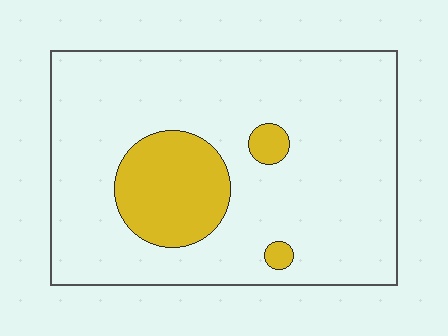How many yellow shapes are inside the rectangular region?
3.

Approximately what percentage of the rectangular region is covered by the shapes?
Approximately 15%.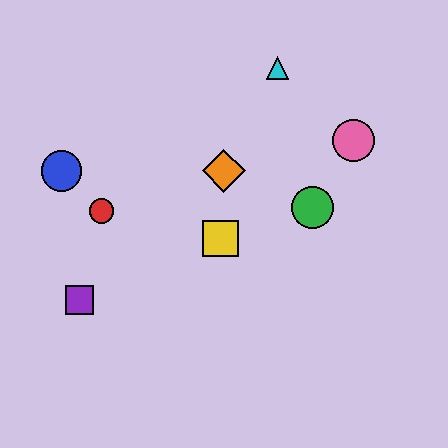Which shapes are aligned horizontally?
The blue circle, the orange diamond are aligned horizontally.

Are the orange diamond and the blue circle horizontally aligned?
Yes, both are at y≈171.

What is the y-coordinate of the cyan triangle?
The cyan triangle is at y≈68.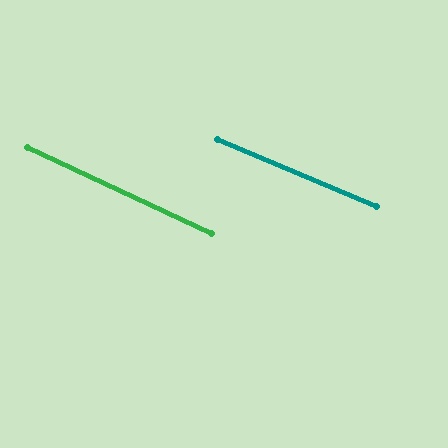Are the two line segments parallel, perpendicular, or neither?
Parallel — their directions differ by only 1.8°.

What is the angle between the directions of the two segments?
Approximately 2 degrees.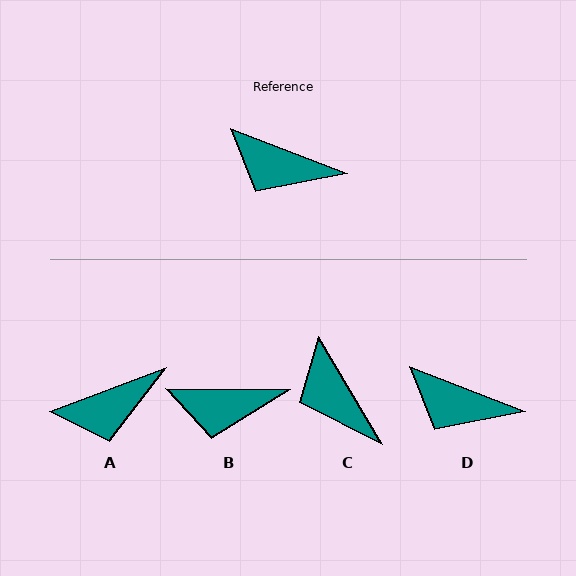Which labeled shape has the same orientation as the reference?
D.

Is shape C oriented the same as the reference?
No, it is off by about 38 degrees.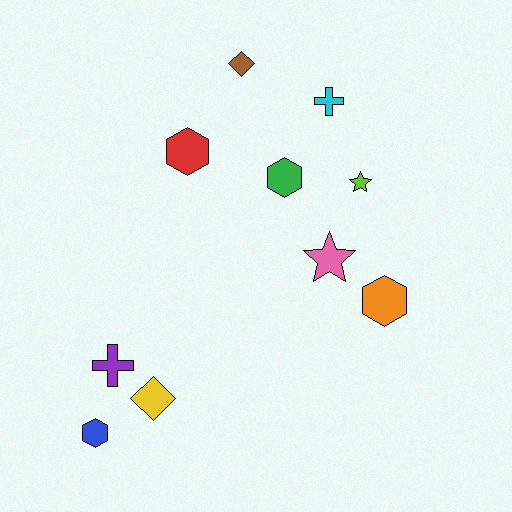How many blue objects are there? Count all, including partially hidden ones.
There is 1 blue object.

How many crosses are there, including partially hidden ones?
There are 2 crosses.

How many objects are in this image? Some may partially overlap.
There are 10 objects.